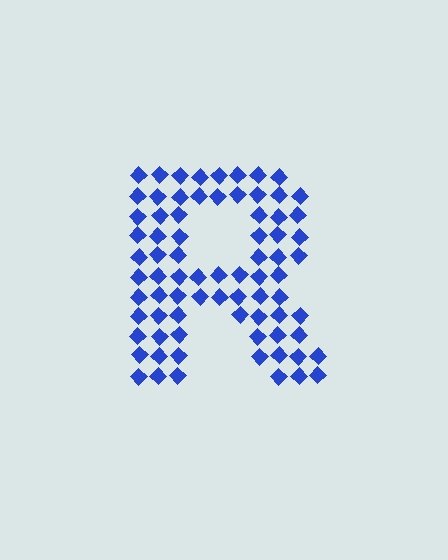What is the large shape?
The large shape is the letter R.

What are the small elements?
The small elements are diamonds.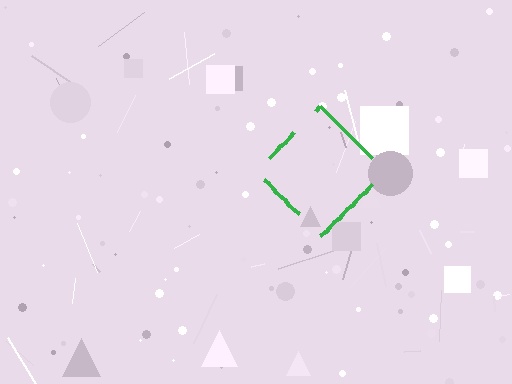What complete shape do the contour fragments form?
The contour fragments form a diamond.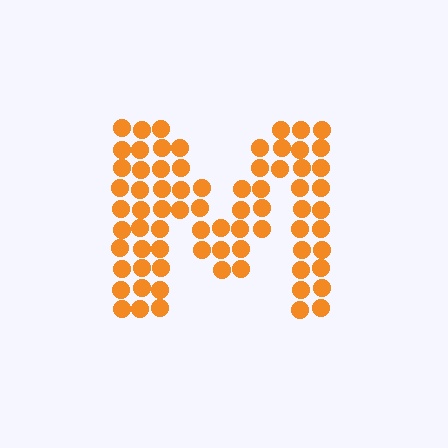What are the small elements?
The small elements are circles.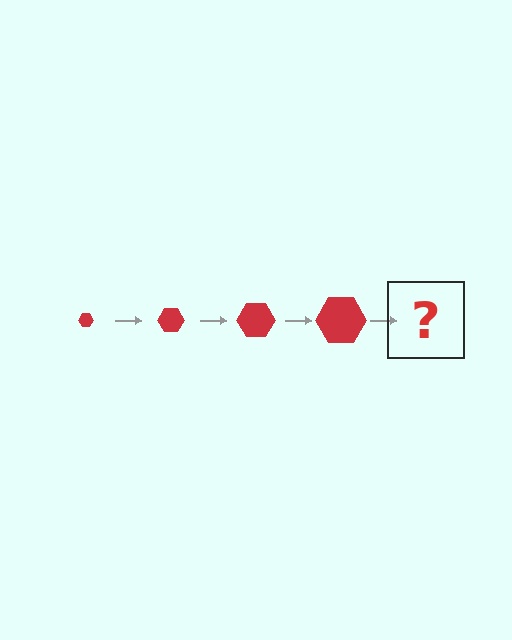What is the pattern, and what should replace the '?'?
The pattern is that the hexagon gets progressively larger each step. The '?' should be a red hexagon, larger than the previous one.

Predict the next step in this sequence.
The next step is a red hexagon, larger than the previous one.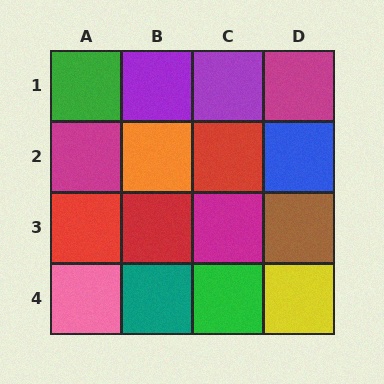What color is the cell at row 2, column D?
Blue.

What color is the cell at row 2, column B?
Orange.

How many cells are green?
2 cells are green.